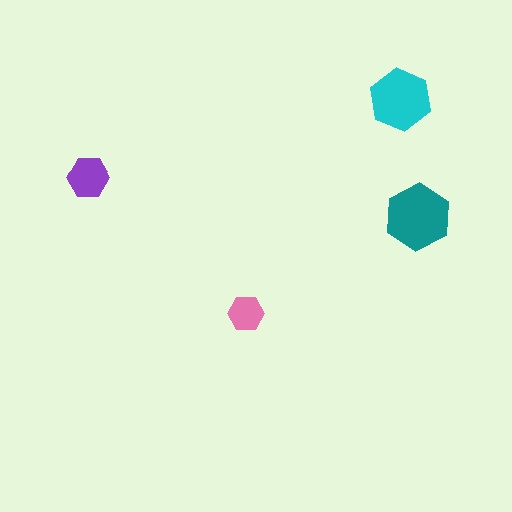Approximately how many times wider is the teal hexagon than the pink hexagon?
About 2 times wider.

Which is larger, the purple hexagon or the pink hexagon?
The purple one.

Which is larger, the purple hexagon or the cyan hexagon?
The cyan one.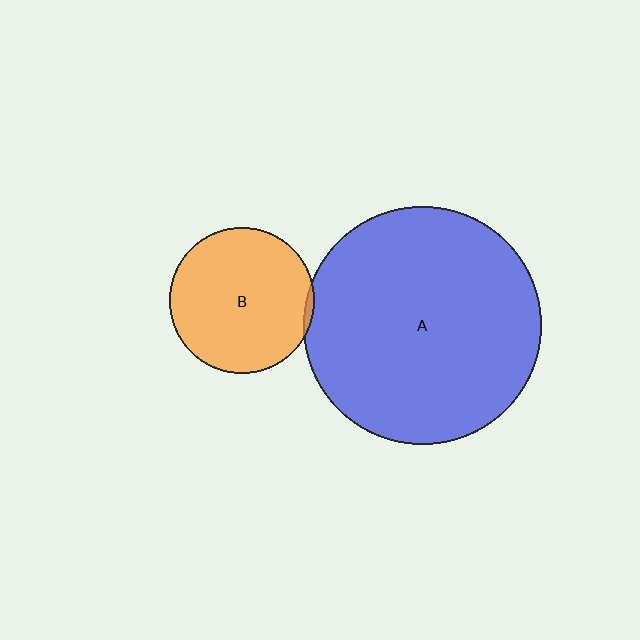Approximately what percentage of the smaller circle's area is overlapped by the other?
Approximately 5%.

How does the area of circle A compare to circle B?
Approximately 2.7 times.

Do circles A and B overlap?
Yes.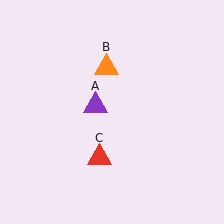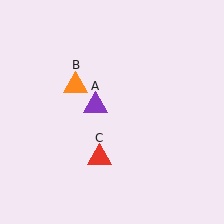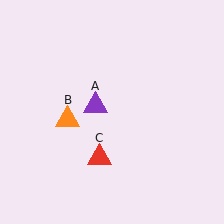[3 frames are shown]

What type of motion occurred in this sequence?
The orange triangle (object B) rotated counterclockwise around the center of the scene.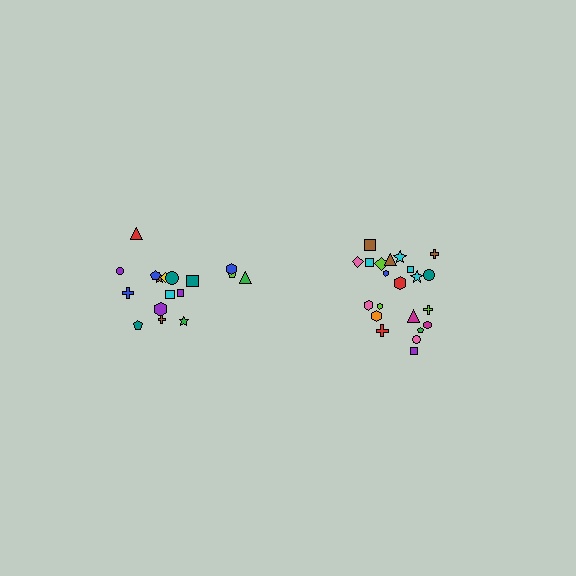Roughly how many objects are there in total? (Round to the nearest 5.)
Roughly 40 objects in total.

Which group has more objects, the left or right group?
The right group.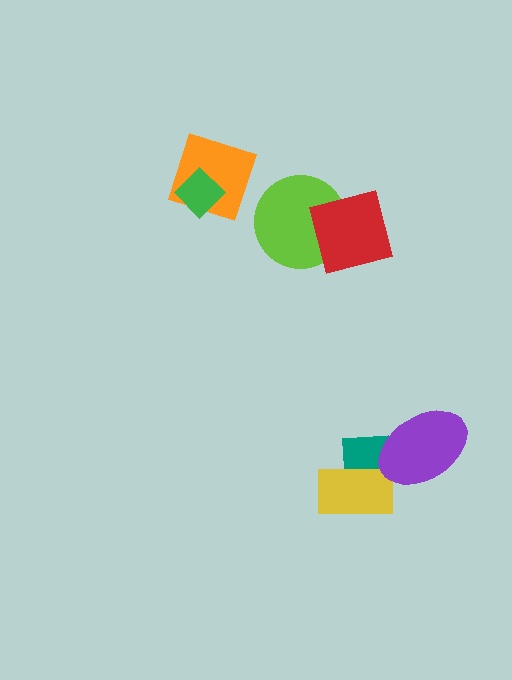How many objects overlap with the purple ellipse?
1 object overlaps with the purple ellipse.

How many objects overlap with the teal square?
2 objects overlap with the teal square.